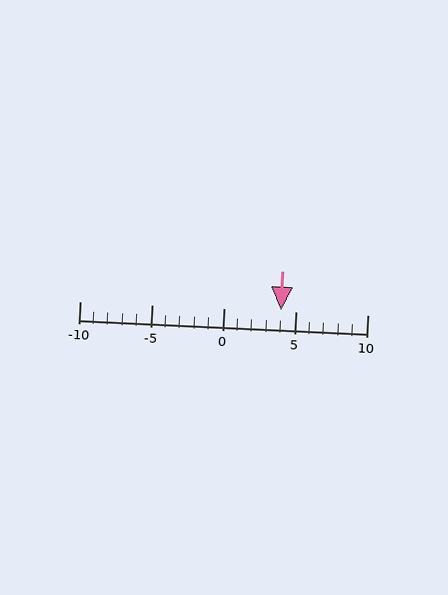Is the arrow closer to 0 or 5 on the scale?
The arrow is closer to 5.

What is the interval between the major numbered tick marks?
The major tick marks are spaced 5 units apart.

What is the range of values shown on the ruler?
The ruler shows values from -10 to 10.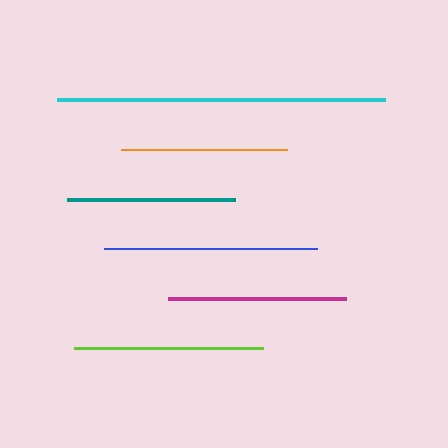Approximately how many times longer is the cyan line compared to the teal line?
The cyan line is approximately 1.9 times the length of the teal line.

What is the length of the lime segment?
The lime segment is approximately 189 pixels long.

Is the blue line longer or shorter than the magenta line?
The blue line is longer than the magenta line.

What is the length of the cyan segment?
The cyan segment is approximately 328 pixels long.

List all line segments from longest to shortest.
From longest to shortest: cyan, blue, lime, magenta, teal, orange.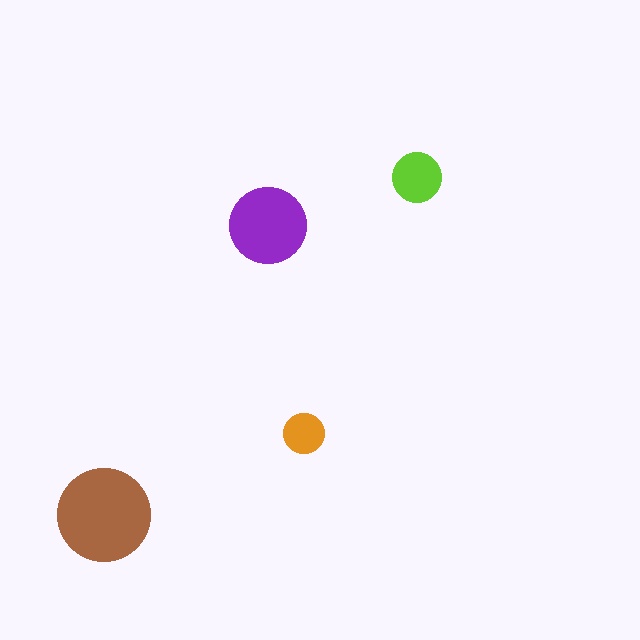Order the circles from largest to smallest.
the brown one, the purple one, the lime one, the orange one.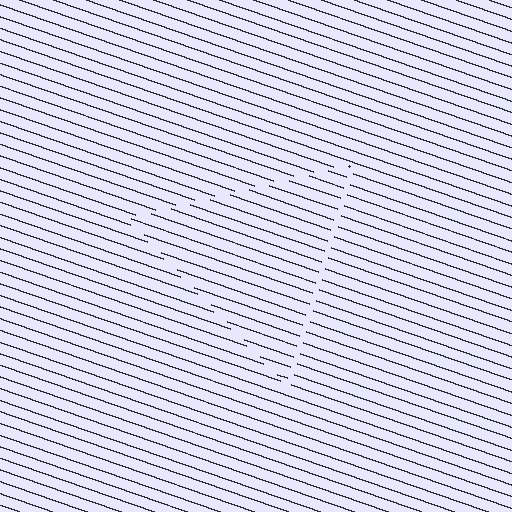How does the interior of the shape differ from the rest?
The interior of the shape contains the same grating, shifted by half a period — the contour is defined by the phase discontinuity where line-ends from the inner and outer gratings abut.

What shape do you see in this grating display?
An illusory triangle. The interior of the shape contains the same grating, shifted by half a period — the contour is defined by the phase discontinuity where line-ends from the inner and outer gratings abut.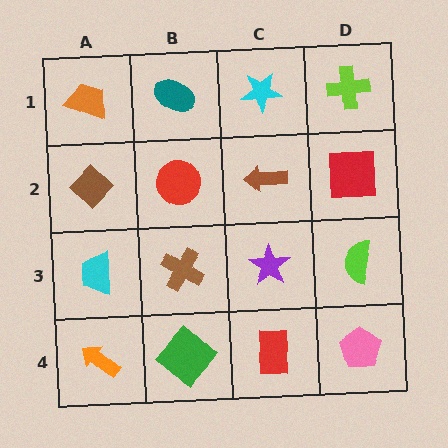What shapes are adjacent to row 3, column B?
A red circle (row 2, column B), a green diamond (row 4, column B), a cyan trapezoid (row 3, column A), a purple star (row 3, column C).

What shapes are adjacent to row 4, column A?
A cyan trapezoid (row 3, column A), a green diamond (row 4, column B).